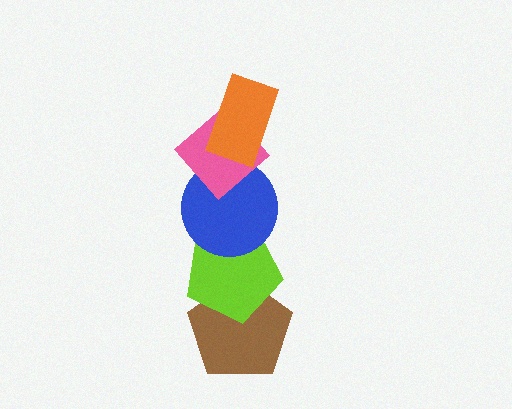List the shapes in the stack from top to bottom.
From top to bottom: the orange rectangle, the pink diamond, the blue circle, the lime pentagon, the brown pentagon.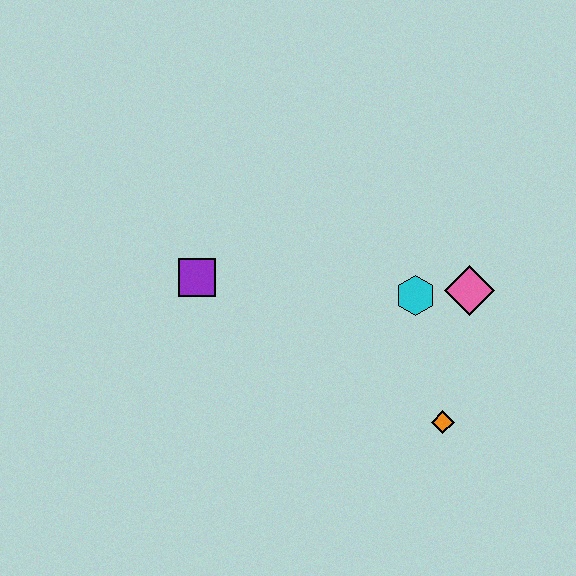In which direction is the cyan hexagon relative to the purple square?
The cyan hexagon is to the right of the purple square.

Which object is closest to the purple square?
The cyan hexagon is closest to the purple square.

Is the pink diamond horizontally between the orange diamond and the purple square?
No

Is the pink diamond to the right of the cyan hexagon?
Yes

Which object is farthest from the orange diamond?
The purple square is farthest from the orange diamond.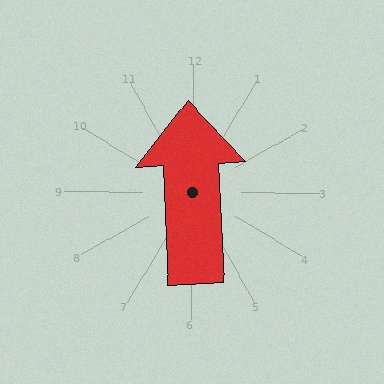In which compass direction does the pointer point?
North.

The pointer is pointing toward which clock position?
Roughly 12 o'clock.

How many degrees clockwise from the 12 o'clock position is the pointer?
Approximately 357 degrees.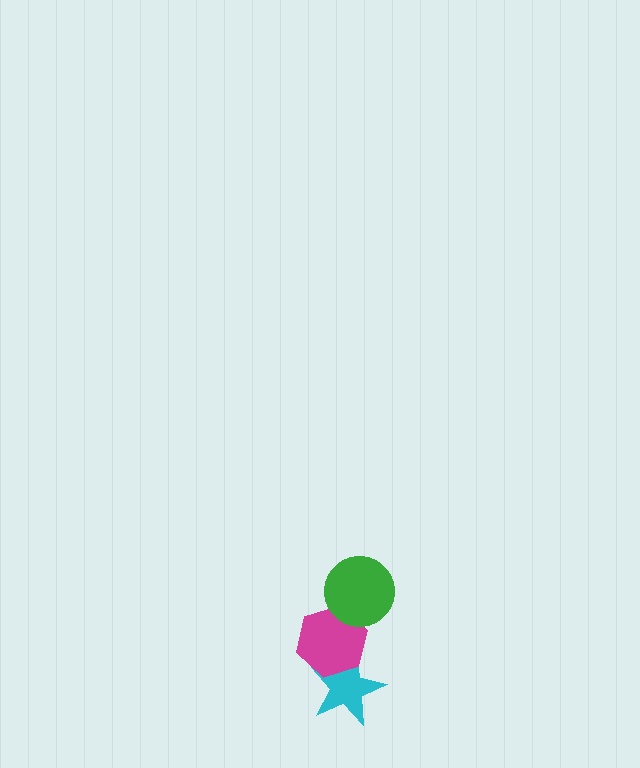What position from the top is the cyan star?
The cyan star is 3rd from the top.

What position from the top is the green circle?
The green circle is 1st from the top.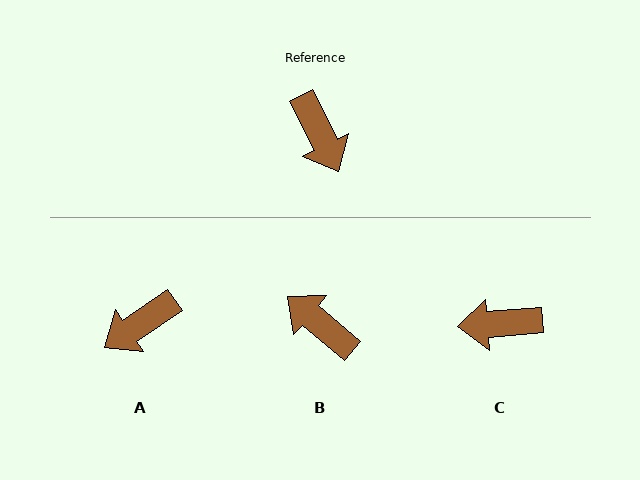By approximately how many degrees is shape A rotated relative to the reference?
Approximately 82 degrees clockwise.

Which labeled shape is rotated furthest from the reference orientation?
B, about 157 degrees away.